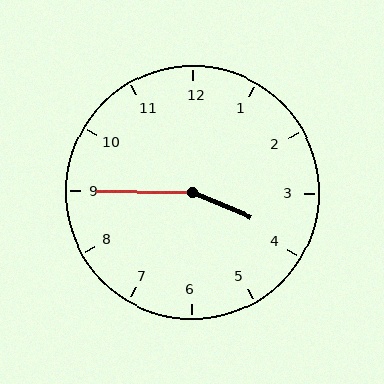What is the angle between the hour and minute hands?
Approximately 158 degrees.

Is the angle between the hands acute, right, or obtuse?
It is obtuse.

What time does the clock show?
3:45.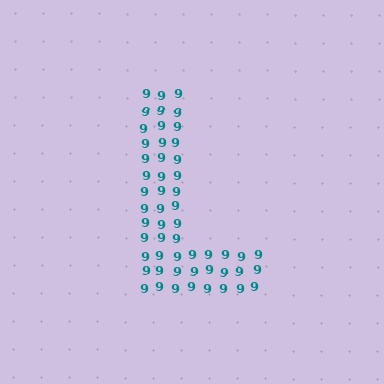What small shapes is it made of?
It is made of small digit 9's.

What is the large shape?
The large shape is the letter L.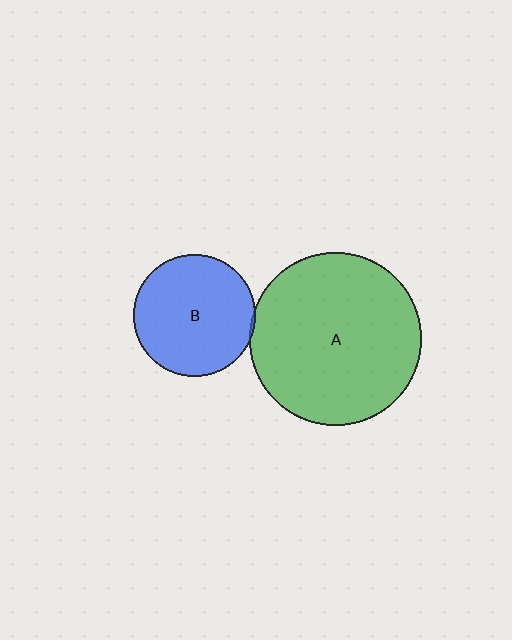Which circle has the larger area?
Circle A (green).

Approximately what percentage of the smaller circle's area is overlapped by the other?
Approximately 5%.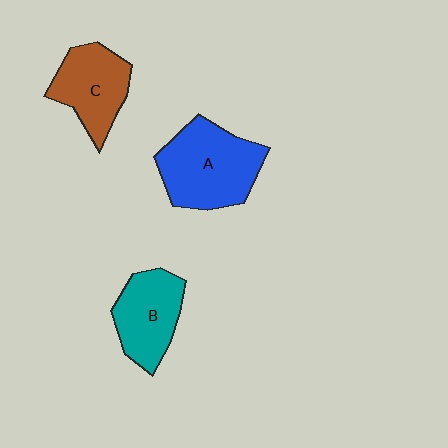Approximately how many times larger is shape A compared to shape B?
Approximately 1.4 times.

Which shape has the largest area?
Shape A (blue).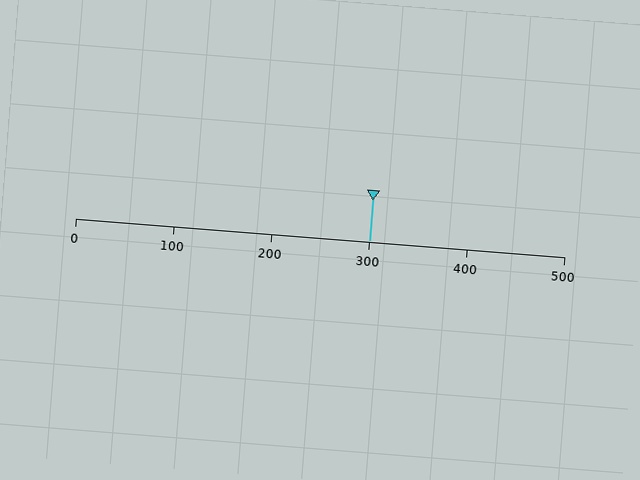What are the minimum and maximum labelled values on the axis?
The axis runs from 0 to 500.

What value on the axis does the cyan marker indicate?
The marker indicates approximately 300.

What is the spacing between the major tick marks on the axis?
The major ticks are spaced 100 apart.